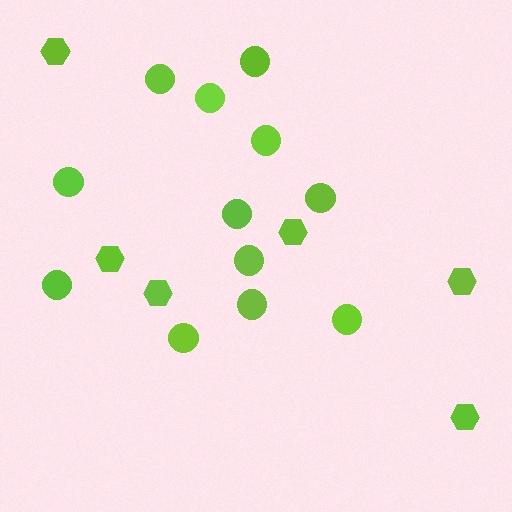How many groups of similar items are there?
There are 2 groups: one group of hexagons (6) and one group of circles (12).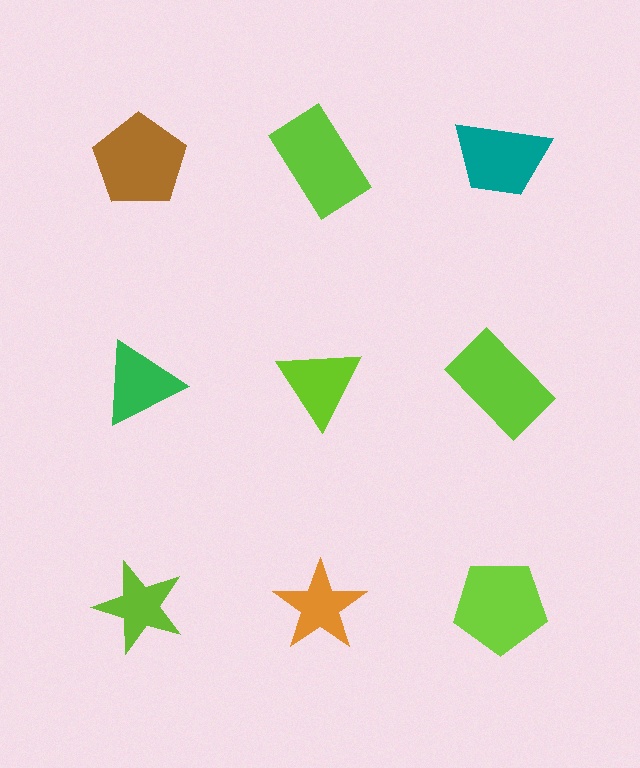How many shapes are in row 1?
3 shapes.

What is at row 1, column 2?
A lime rectangle.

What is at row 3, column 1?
A lime star.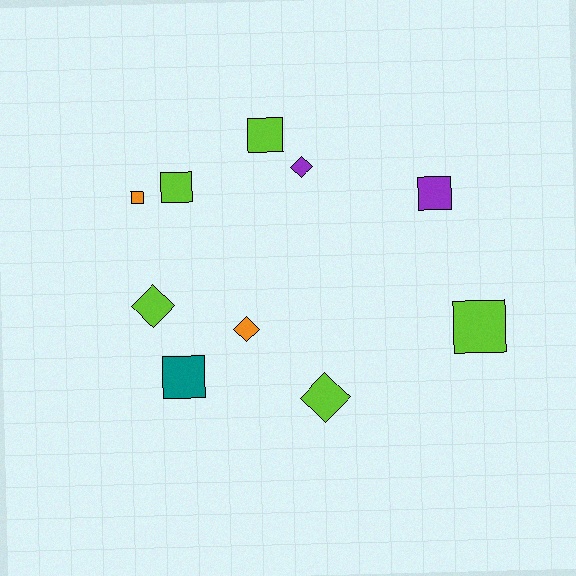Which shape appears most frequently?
Square, with 6 objects.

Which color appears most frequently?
Lime, with 5 objects.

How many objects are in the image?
There are 10 objects.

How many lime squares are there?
There are 3 lime squares.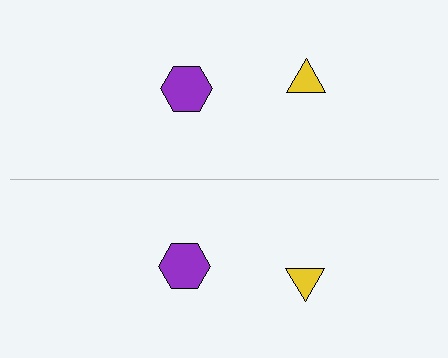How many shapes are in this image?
There are 4 shapes in this image.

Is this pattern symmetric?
Yes, this pattern has bilateral (reflection) symmetry.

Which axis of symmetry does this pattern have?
The pattern has a horizontal axis of symmetry running through the center of the image.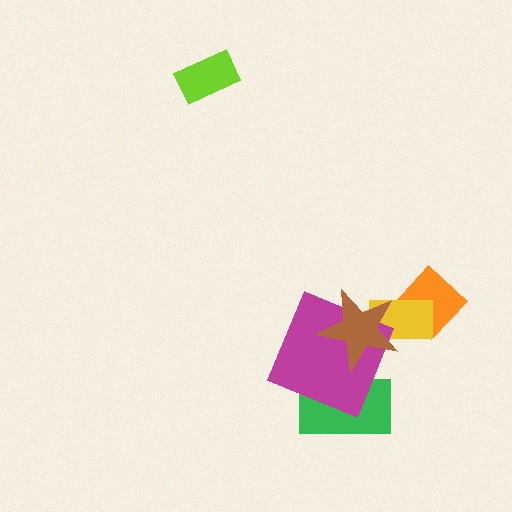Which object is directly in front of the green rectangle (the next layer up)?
The magenta square is directly in front of the green rectangle.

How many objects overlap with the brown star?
3 objects overlap with the brown star.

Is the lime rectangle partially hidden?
No, no other shape covers it.